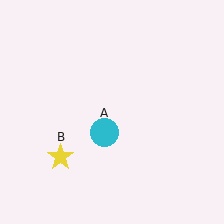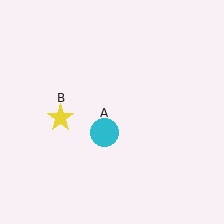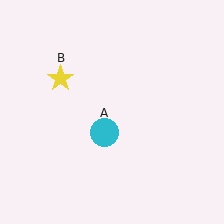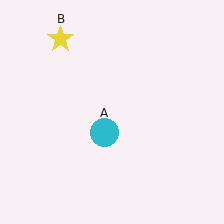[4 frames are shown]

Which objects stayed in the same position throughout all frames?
Cyan circle (object A) remained stationary.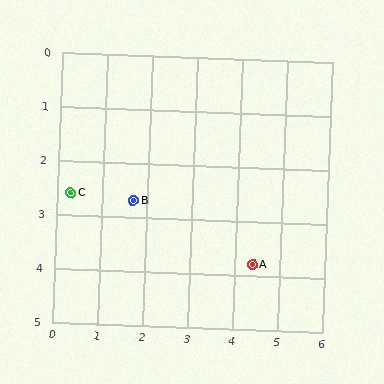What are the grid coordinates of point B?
Point B is at approximately (1.7, 2.7).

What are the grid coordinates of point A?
Point A is at approximately (4.4, 3.8).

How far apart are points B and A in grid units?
Points B and A are about 2.9 grid units apart.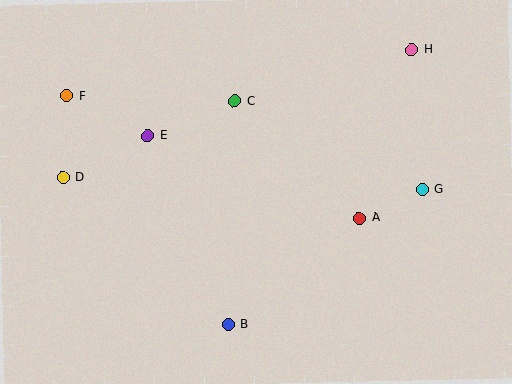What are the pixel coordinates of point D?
Point D is at (63, 178).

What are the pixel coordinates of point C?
Point C is at (234, 101).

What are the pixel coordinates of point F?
Point F is at (66, 96).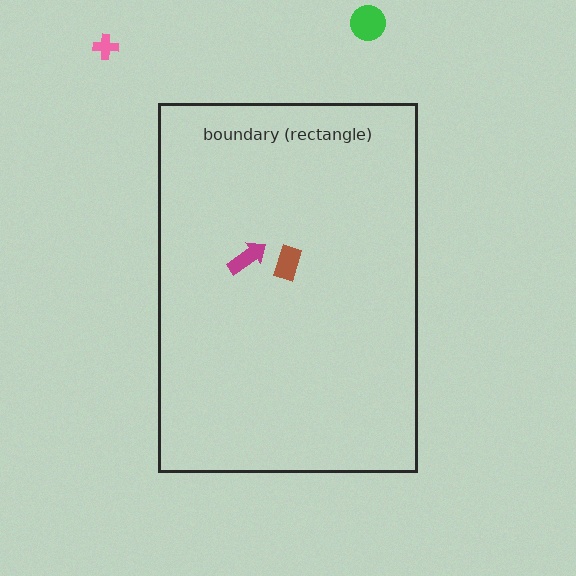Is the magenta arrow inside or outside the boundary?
Inside.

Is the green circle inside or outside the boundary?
Outside.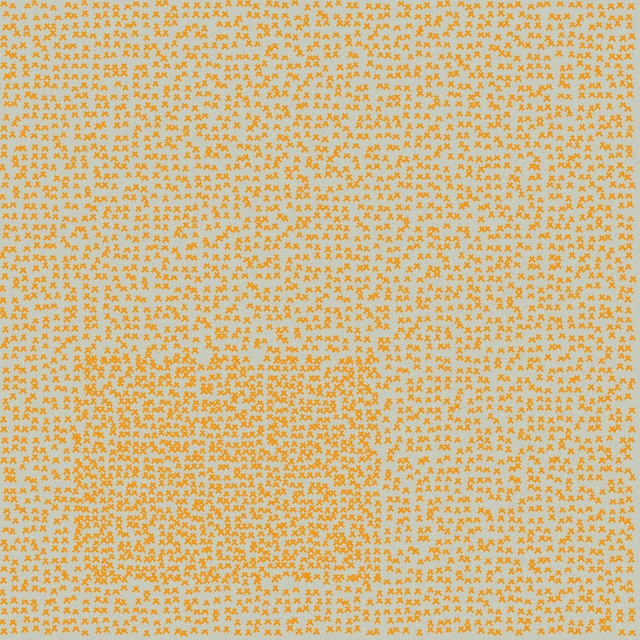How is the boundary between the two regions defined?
The boundary is defined by a change in element density (approximately 1.5x ratio). All elements are the same color, size, and shape.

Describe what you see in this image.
The image contains small orange elements arranged at two different densities. A rectangle-shaped region is visible where the elements are more densely packed than the surrounding area.